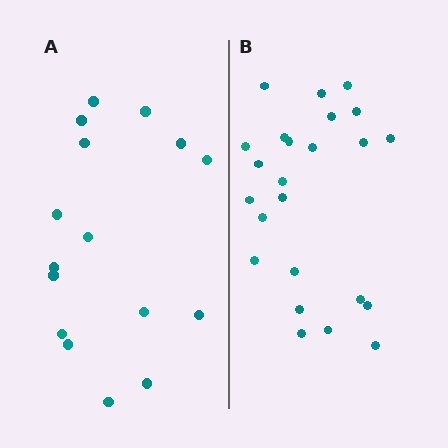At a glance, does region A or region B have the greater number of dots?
Region B (the right region) has more dots.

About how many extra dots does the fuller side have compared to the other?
Region B has roughly 8 or so more dots than region A.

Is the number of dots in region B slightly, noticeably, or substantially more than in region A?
Region B has substantially more. The ratio is roughly 1.5 to 1.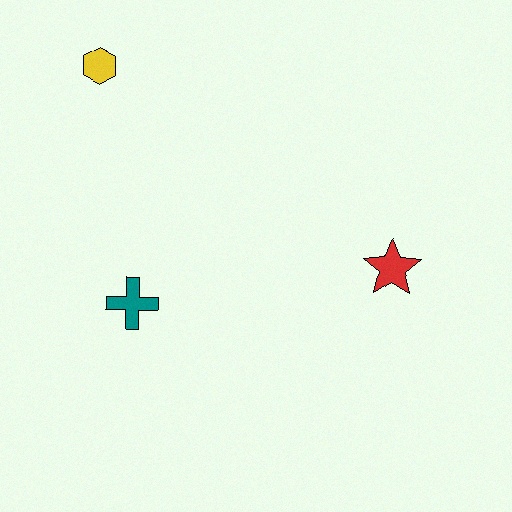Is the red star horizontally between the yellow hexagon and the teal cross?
No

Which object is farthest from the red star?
The yellow hexagon is farthest from the red star.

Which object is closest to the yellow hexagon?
The teal cross is closest to the yellow hexagon.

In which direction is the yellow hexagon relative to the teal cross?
The yellow hexagon is above the teal cross.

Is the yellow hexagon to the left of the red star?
Yes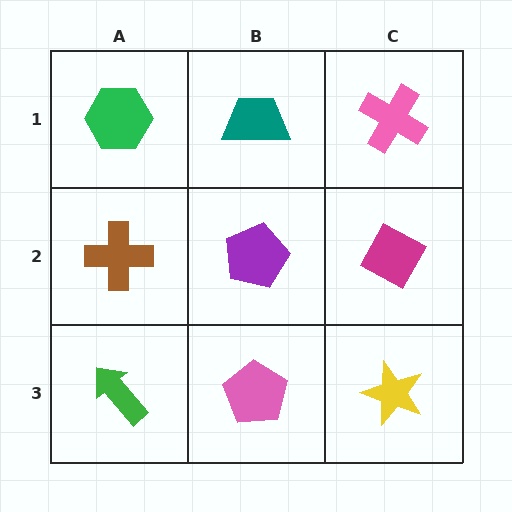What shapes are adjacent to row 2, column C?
A pink cross (row 1, column C), a yellow star (row 3, column C), a purple pentagon (row 2, column B).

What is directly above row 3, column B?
A purple pentagon.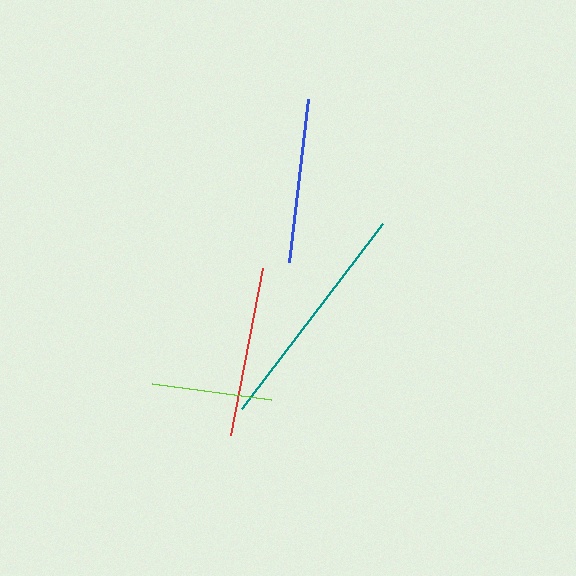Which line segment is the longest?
The teal line is the longest at approximately 232 pixels.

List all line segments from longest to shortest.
From longest to shortest: teal, red, blue, lime.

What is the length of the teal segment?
The teal segment is approximately 232 pixels long.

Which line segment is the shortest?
The lime line is the shortest at approximately 120 pixels.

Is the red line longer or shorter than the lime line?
The red line is longer than the lime line.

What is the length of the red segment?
The red segment is approximately 170 pixels long.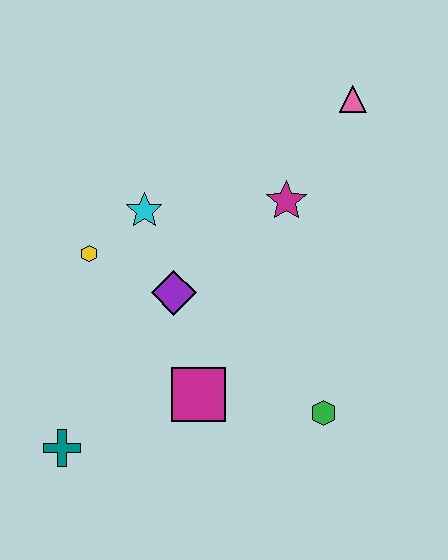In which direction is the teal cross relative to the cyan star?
The teal cross is below the cyan star.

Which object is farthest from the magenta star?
The teal cross is farthest from the magenta star.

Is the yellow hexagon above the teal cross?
Yes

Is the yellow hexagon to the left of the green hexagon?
Yes